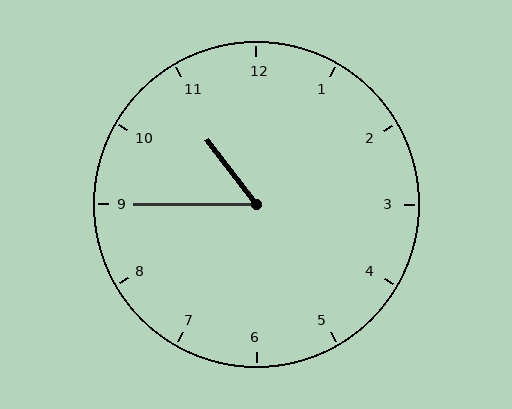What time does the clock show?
10:45.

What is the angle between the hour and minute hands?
Approximately 52 degrees.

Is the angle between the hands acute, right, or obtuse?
It is acute.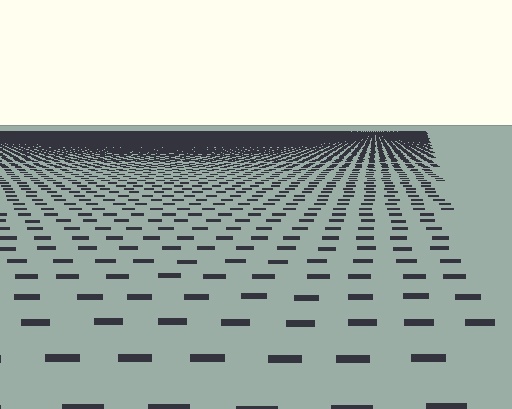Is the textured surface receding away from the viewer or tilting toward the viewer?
The surface is receding away from the viewer. Texture elements get smaller and denser toward the top.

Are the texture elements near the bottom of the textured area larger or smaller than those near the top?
Larger. Near the bottom, elements are closer to the viewer and appear at a bigger on-screen size.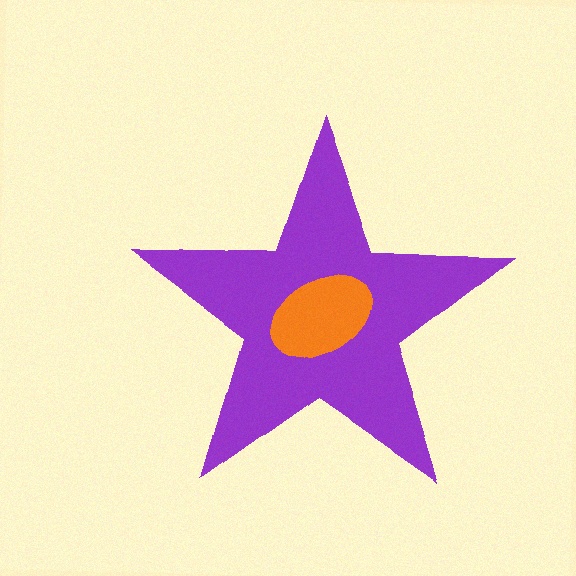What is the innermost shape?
The orange ellipse.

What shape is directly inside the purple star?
The orange ellipse.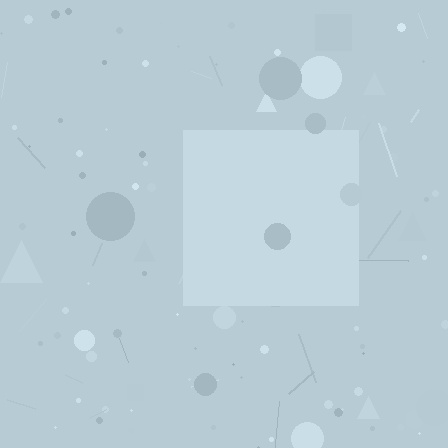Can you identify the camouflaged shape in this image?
The camouflaged shape is a square.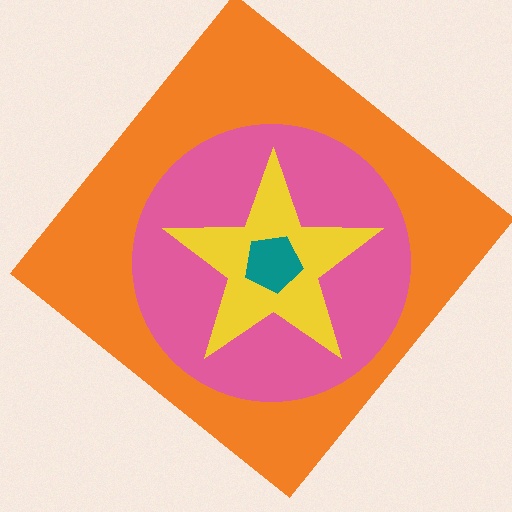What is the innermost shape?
The teal pentagon.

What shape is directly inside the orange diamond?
The pink circle.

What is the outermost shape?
The orange diamond.